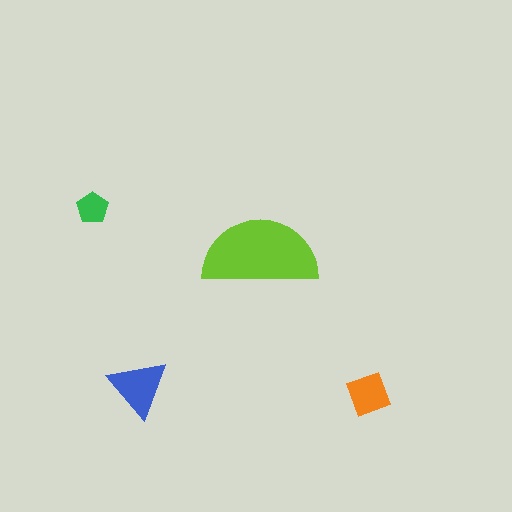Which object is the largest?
The lime semicircle.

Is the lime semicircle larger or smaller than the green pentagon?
Larger.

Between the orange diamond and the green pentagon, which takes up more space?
The orange diamond.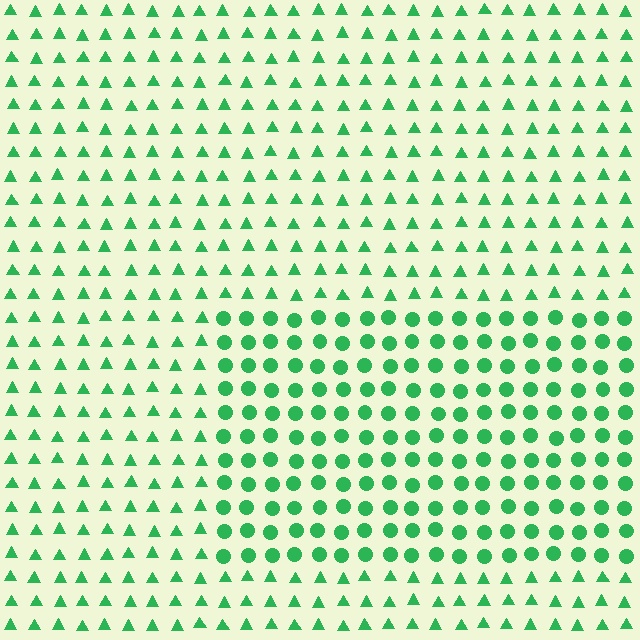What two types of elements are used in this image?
The image uses circles inside the rectangle region and triangles outside it.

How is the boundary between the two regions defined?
The boundary is defined by a change in element shape: circles inside vs. triangles outside. All elements share the same color and spacing.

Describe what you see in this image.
The image is filled with small green elements arranged in a uniform grid. A rectangle-shaped region contains circles, while the surrounding area contains triangles. The boundary is defined purely by the change in element shape.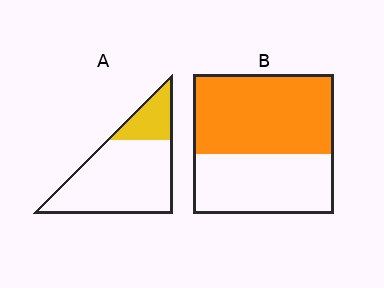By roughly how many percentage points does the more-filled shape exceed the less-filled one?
By roughly 35 percentage points (B over A).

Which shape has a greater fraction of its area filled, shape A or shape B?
Shape B.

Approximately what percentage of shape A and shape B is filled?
A is approximately 20% and B is approximately 55%.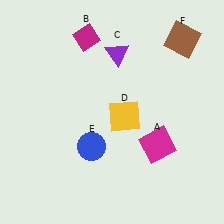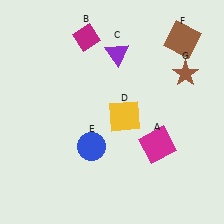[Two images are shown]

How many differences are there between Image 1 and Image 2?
There is 1 difference between the two images.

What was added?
A brown star (G) was added in Image 2.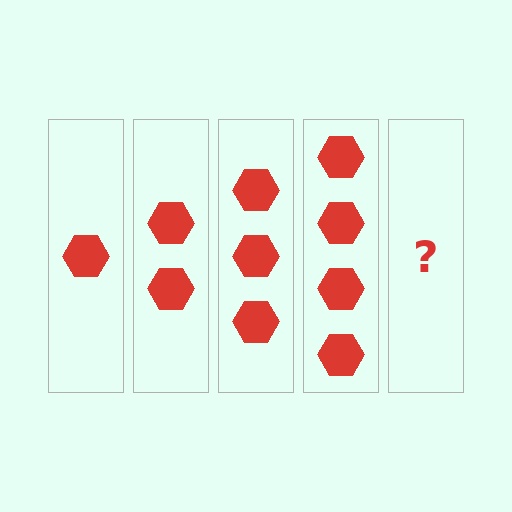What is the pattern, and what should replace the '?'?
The pattern is that each step adds one more hexagon. The '?' should be 5 hexagons.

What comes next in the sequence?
The next element should be 5 hexagons.